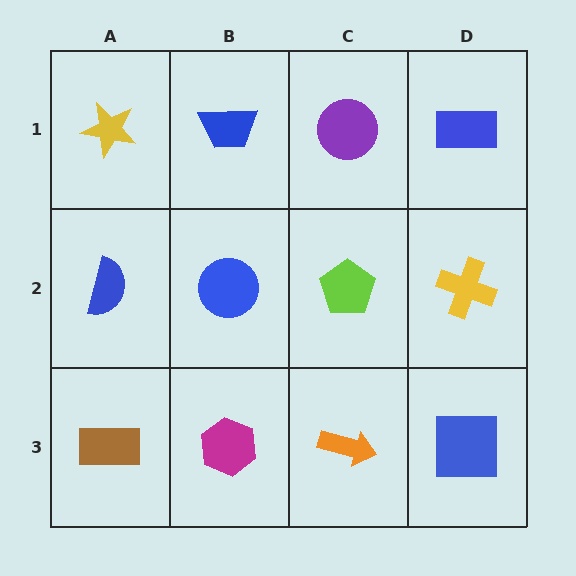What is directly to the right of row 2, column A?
A blue circle.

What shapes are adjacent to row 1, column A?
A blue semicircle (row 2, column A), a blue trapezoid (row 1, column B).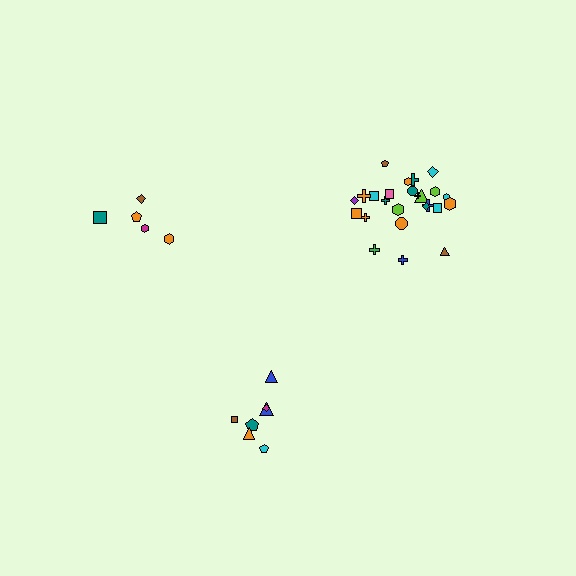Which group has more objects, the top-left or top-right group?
The top-right group.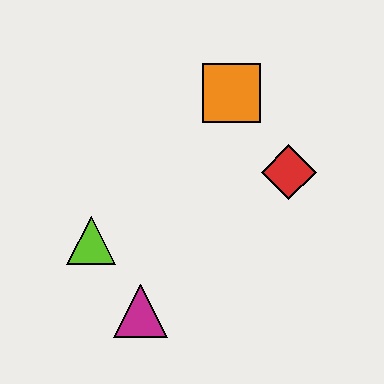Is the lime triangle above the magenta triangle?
Yes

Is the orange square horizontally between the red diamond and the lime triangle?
Yes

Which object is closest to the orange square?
The red diamond is closest to the orange square.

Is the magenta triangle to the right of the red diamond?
No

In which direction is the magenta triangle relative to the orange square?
The magenta triangle is below the orange square.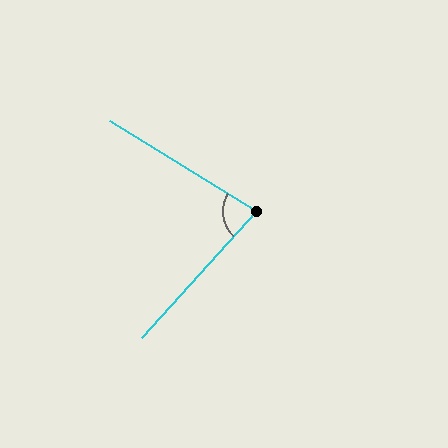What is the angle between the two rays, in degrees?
Approximately 80 degrees.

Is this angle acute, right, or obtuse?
It is acute.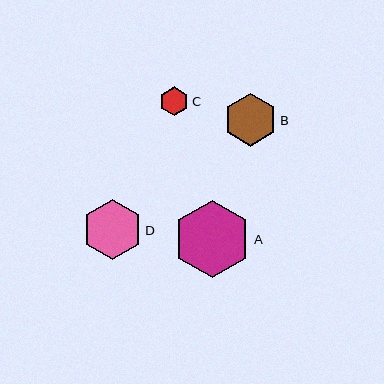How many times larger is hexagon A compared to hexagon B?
Hexagon A is approximately 1.5 times the size of hexagon B.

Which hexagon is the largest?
Hexagon A is the largest with a size of approximately 77 pixels.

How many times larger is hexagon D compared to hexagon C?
Hexagon D is approximately 2.1 times the size of hexagon C.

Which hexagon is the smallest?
Hexagon C is the smallest with a size of approximately 29 pixels.